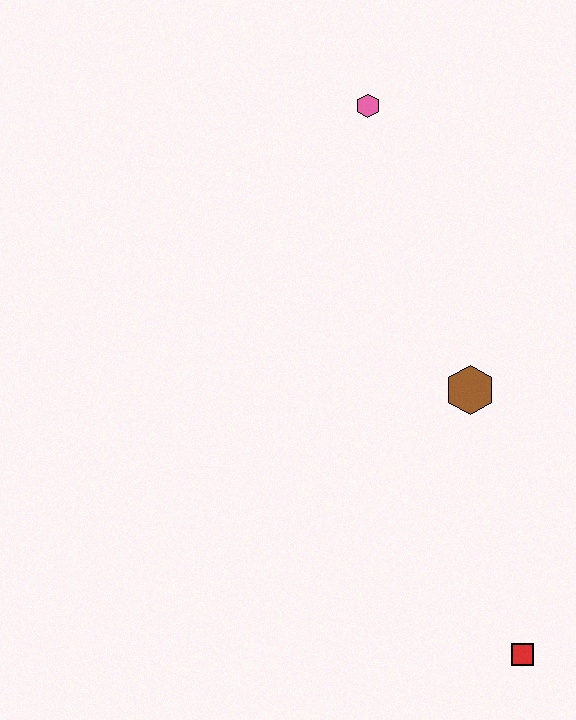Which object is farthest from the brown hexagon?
The pink hexagon is farthest from the brown hexagon.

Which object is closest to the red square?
The brown hexagon is closest to the red square.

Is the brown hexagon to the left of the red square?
Yes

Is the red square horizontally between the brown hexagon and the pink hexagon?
No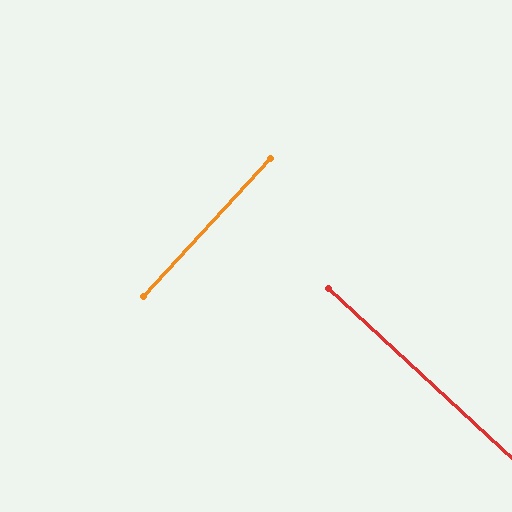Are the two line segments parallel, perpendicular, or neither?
Perpendicular — they meet at approximately 90°.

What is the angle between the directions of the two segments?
Approximately 90 degrees.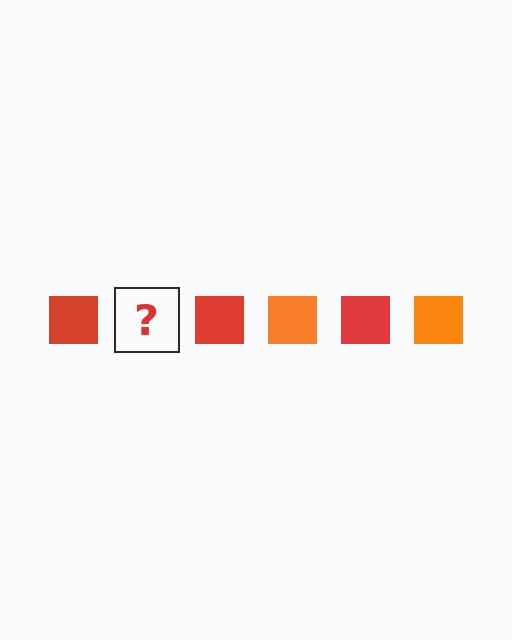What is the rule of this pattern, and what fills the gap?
The rule is that the pattern cycles through red, orange squares. The gap should be filled with an orange square.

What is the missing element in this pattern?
The missing element is an orange square.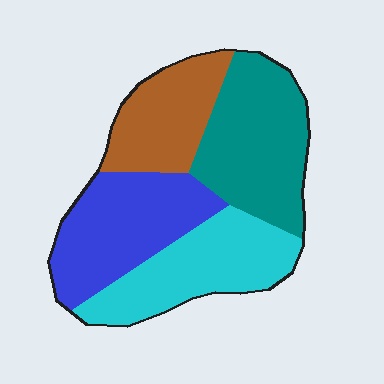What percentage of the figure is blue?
Blue covers roughly 25% of the figure.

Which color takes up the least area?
Brown, at roughly 20%.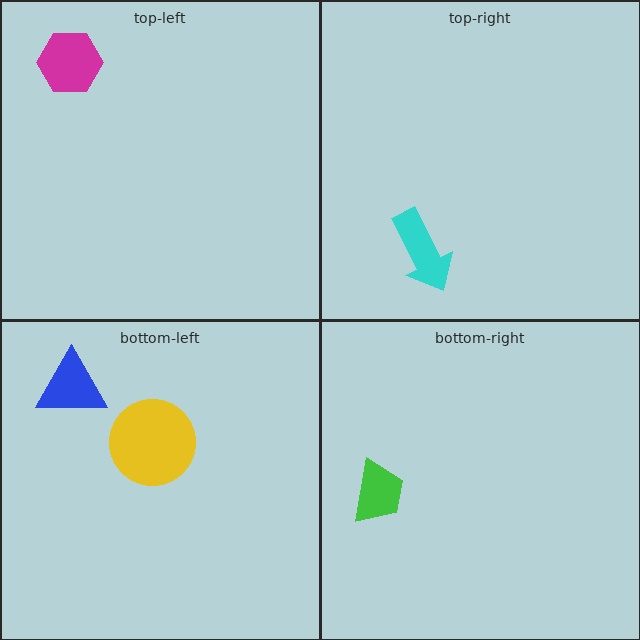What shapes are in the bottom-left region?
The yellow circle, the blue triangle.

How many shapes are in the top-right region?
1.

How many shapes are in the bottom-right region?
1.